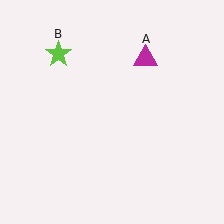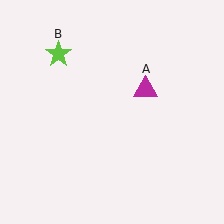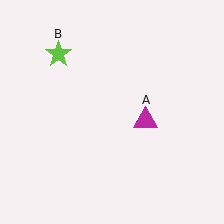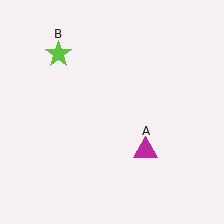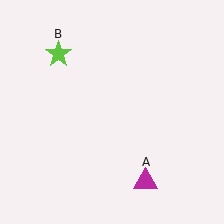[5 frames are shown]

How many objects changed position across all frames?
1 object changed position: magenta triangle (object A).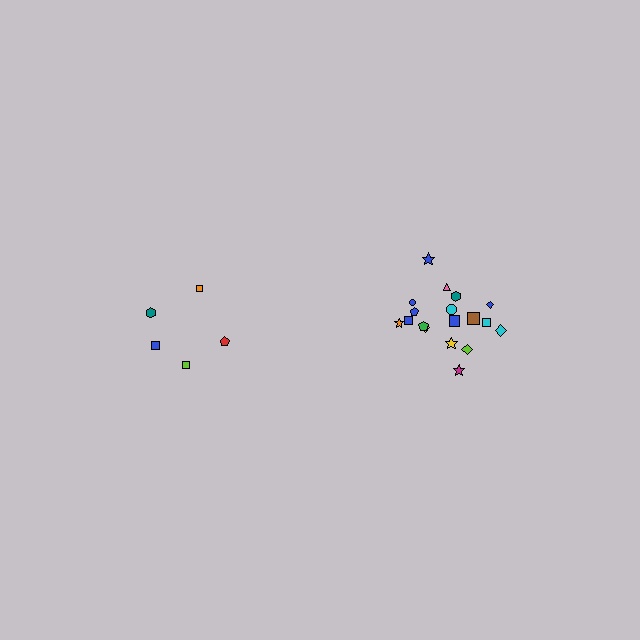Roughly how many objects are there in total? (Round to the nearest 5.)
Roughly 25 objects in total.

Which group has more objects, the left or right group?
The right group.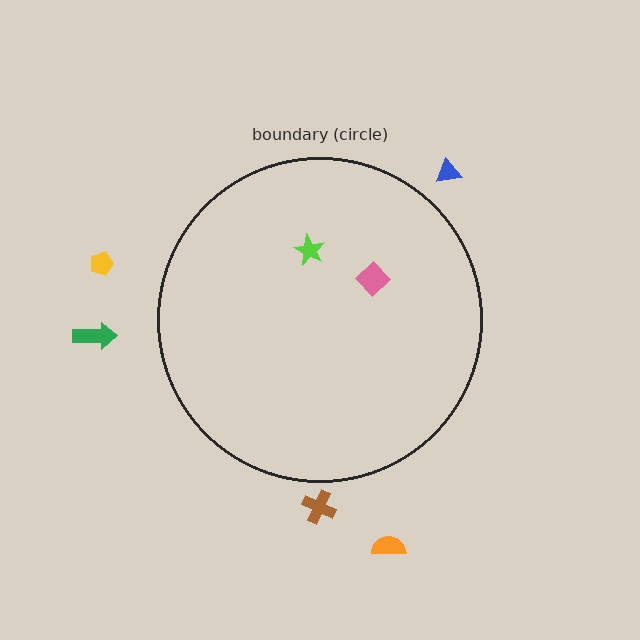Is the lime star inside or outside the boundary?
Inside.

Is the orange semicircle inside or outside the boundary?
Outside.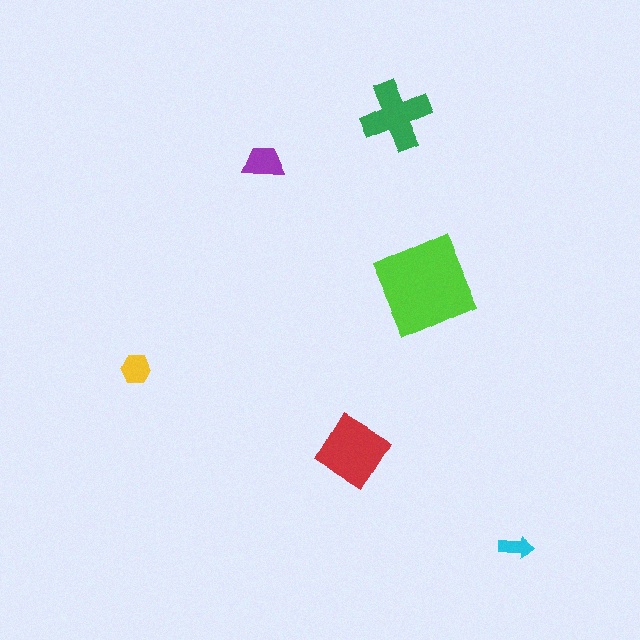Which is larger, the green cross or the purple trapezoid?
The green cross.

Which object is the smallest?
The cyan arrow.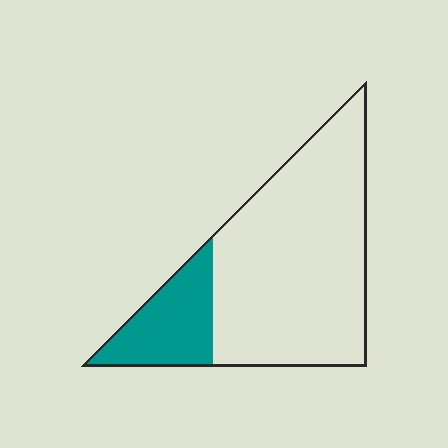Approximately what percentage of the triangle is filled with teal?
Approximately 20%.